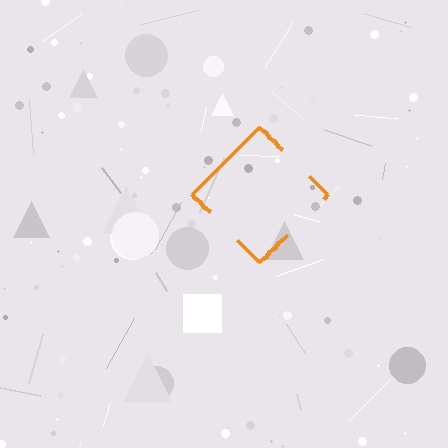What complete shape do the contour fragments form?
The contour fragments form a diamond.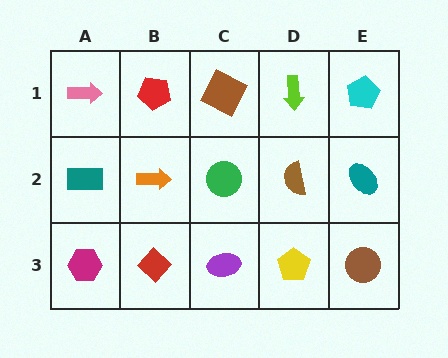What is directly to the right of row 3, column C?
A yellow pentagon.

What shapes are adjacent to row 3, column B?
An orange arrow (row 2, column B), a magenta hexagon (row 3, column A), a purple ellipse (row 3, column C).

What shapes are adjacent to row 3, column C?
A green circle (row 2, column C), a red diamond (row 3, column B), a yellow pentagon (row 3, column D).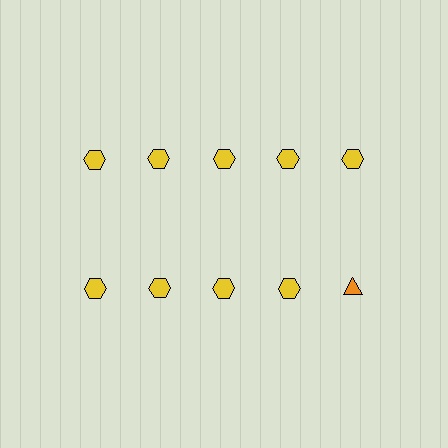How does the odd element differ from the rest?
It differs in both color (orange instead of yellow) and shape (triangle instead of hexagon).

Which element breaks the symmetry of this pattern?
The orange triangle in the second row, rightmost column breaks the symmetry. All other shapes are yellow hexagons.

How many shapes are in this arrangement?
There are 10 shapes arranged in a grid pattern.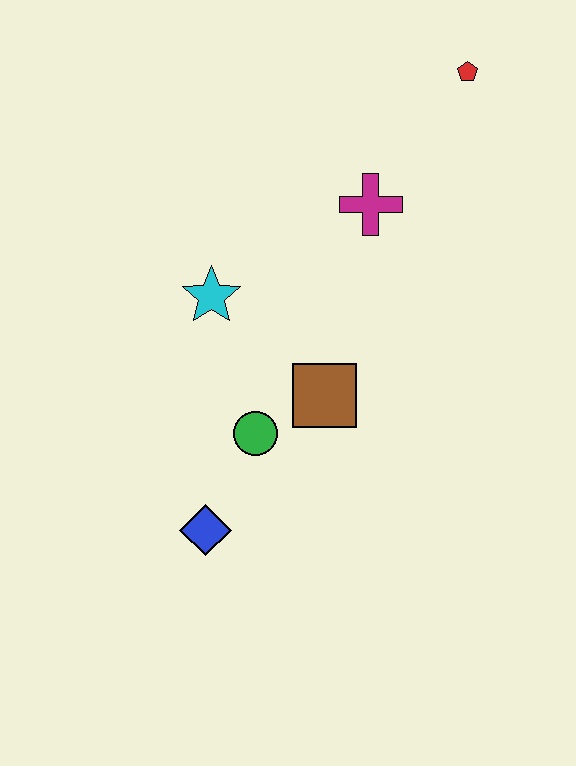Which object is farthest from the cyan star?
The red pentagon is farthest from the cyan star.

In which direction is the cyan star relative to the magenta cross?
The cyan star is to the left of the magenta cross.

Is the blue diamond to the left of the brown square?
Yes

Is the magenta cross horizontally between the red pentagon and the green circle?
Yes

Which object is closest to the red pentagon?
The magenta cross is closest to the red pentagon.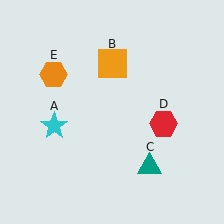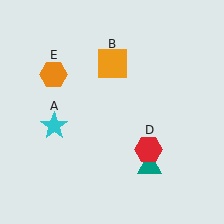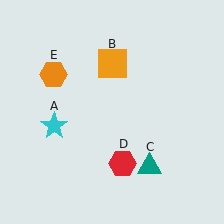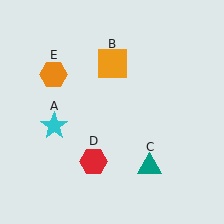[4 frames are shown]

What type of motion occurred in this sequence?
The red hexagon (object D) rotated clockwise around the center of the scene.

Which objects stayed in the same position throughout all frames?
Cyan star (object A) and orange square (object B) and teal triangle (object C) and orange hexagon (object E) remained stationary.